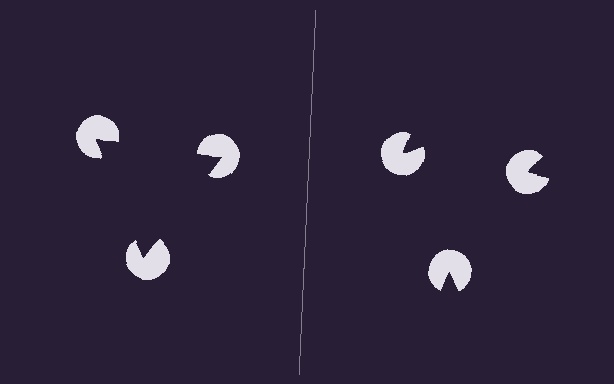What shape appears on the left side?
An illusory triangle.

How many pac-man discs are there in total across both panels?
6 — 3 on each side.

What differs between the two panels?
The pac-man discs are positioned identically on both sides; only the wedge orientations differ. On the left they align to a triangle; on the right they are misaligned.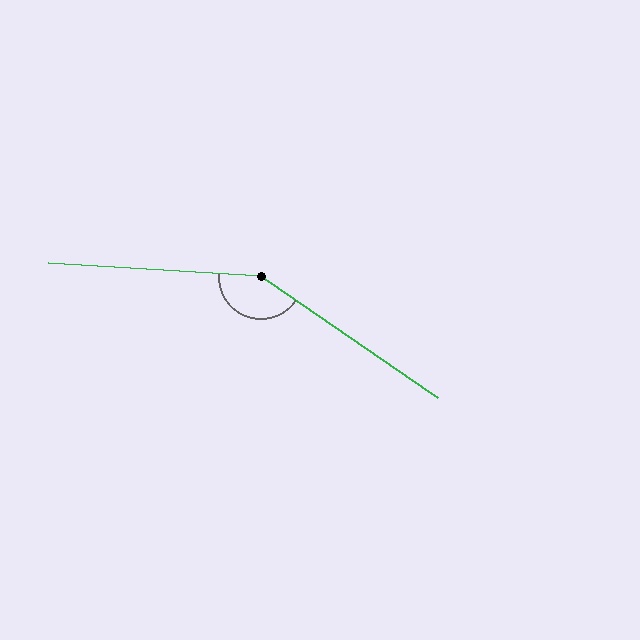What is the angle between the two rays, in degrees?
Approximately 149 degrees.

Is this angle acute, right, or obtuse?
It is obtuse.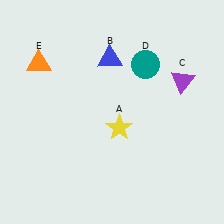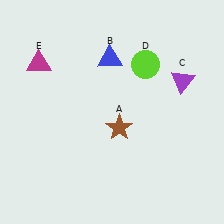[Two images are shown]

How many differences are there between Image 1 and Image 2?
There are 3 differences between the two images.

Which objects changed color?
A changed from yellow to brown. D changed from teal to lime. E changed from orange to magenta.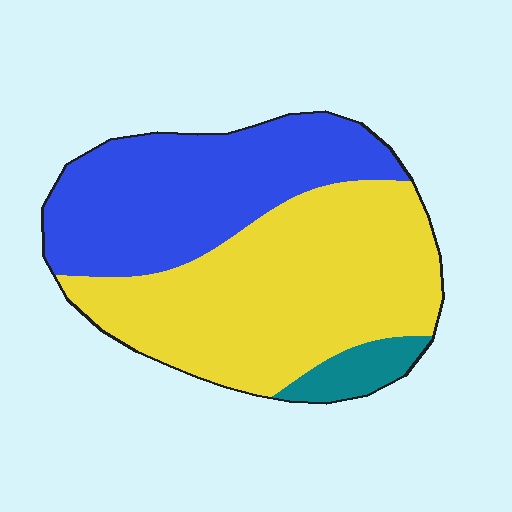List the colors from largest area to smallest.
From largest to smallest: yellow, blue, teal.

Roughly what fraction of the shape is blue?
Blue covers 40% of the shape.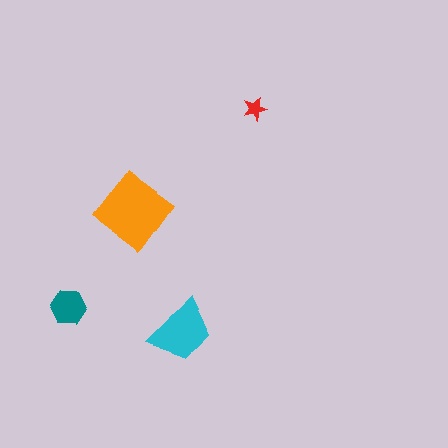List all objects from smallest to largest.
The red star, the teal hexagon, the cyan trapezoid, the orange diamond.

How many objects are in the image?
There are 4 objects in the image.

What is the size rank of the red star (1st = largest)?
4th.